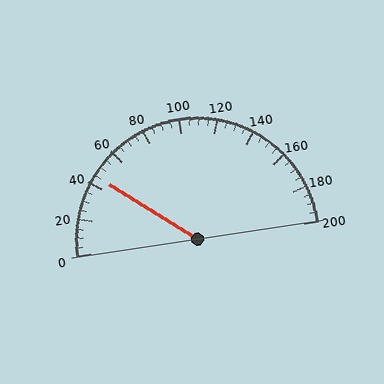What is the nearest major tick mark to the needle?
The nearest major tick mark is 40.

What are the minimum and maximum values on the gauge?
The gauge ranges from 0 to 200.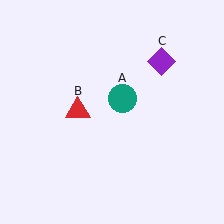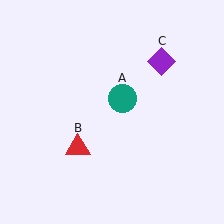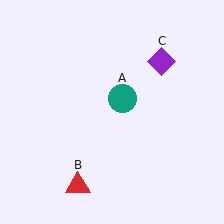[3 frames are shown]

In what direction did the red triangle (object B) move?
The red triangle (object B) moved down.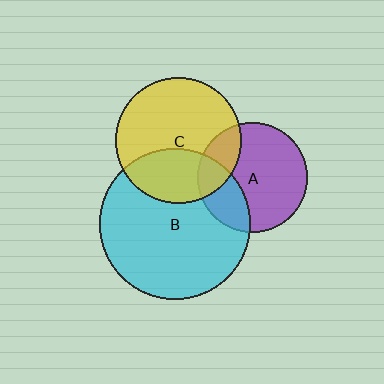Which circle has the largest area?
Circle B (cyan).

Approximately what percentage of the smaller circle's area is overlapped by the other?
Approximately 20%.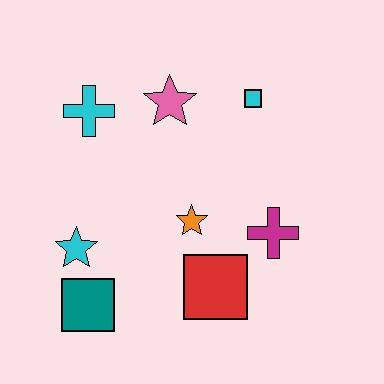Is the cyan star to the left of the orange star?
Yes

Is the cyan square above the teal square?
Yes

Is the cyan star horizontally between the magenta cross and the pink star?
No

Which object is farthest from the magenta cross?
The cyan cross is farthest from the magenta cross.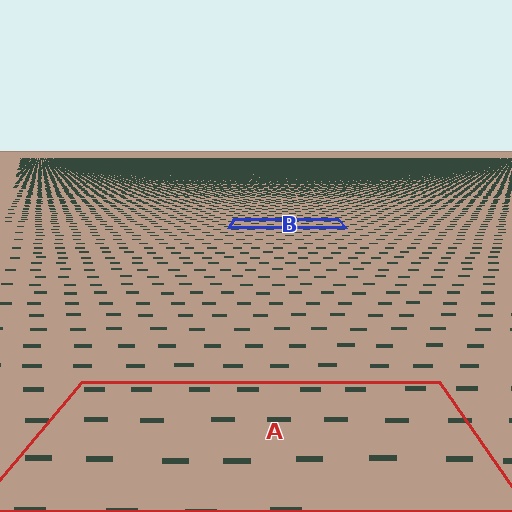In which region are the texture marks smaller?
The texture marks are smaller in region B, because it is farther away.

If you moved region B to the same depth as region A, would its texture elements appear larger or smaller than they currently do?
They would appear larger. At a closer depth, the same texture elements are projected at a bigger on-screen size.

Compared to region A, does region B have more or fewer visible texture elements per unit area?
Region B has more texture elements per unit area — they are packed more densely because it is farther away.